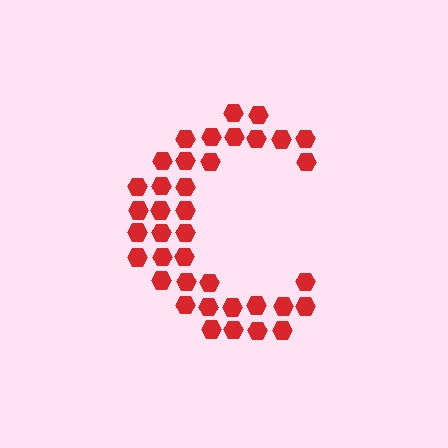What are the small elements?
The small elements are hexagons.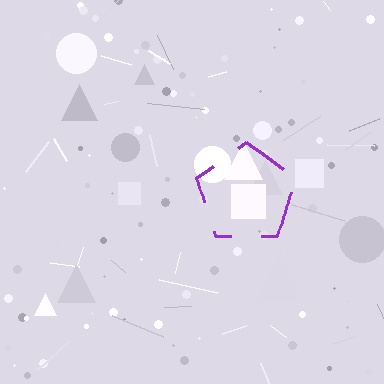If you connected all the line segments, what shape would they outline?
They would outline a pentagon.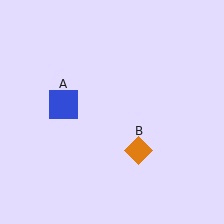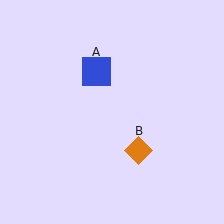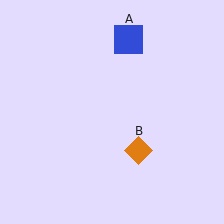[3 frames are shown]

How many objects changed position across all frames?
1 object changed position: blue square (object A).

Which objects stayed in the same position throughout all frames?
Orange diamond (object B) remained stationary.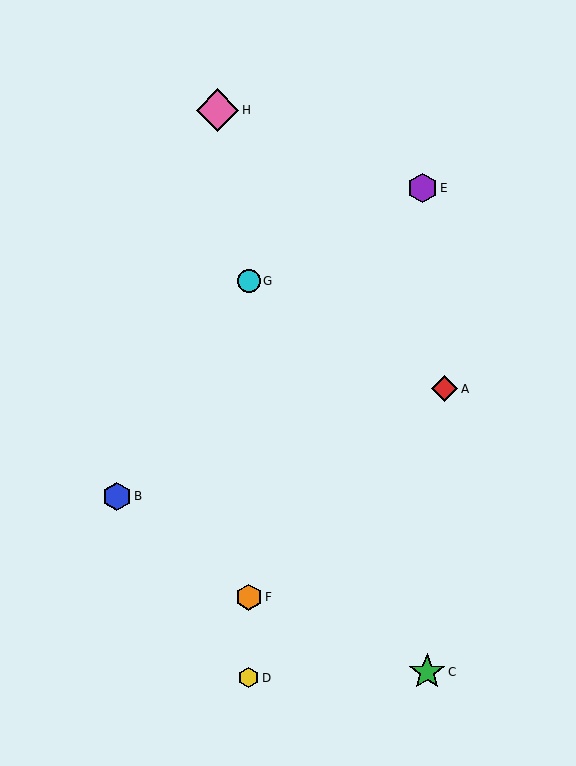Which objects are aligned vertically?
Objects D, F, G are aligned vertically.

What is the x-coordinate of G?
Object G is at x≈249.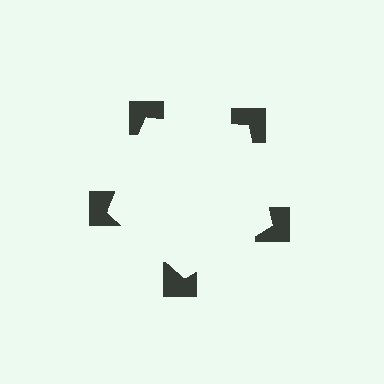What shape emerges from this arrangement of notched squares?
An illusory pentagon — its edges are inferred from the aligned wedge cuts in the notched squares, not physically drawn.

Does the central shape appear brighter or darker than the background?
It typically appears slightly brighter than the background, even though no actual brightness change is drawn.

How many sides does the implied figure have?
5 sides.